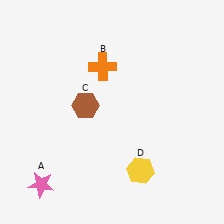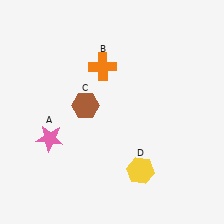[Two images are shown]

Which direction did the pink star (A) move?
The pink star (A) moved up.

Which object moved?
The pink star (A) moved up.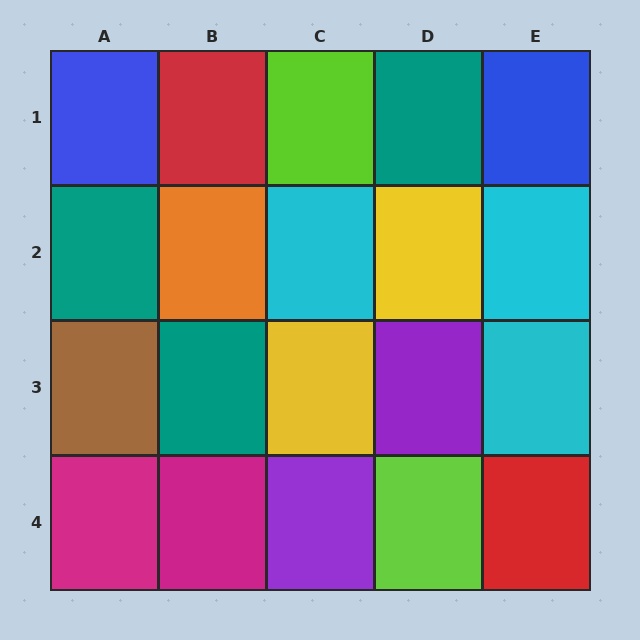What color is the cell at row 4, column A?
Magenta.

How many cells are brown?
1 cell is brown.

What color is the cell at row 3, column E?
Cyan.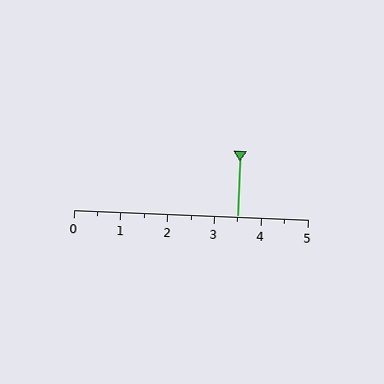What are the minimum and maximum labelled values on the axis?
The axis runs from 0 to 5.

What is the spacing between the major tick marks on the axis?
The major ticks are spaced 1 apart.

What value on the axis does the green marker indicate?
The marker indicates approximately 3.5.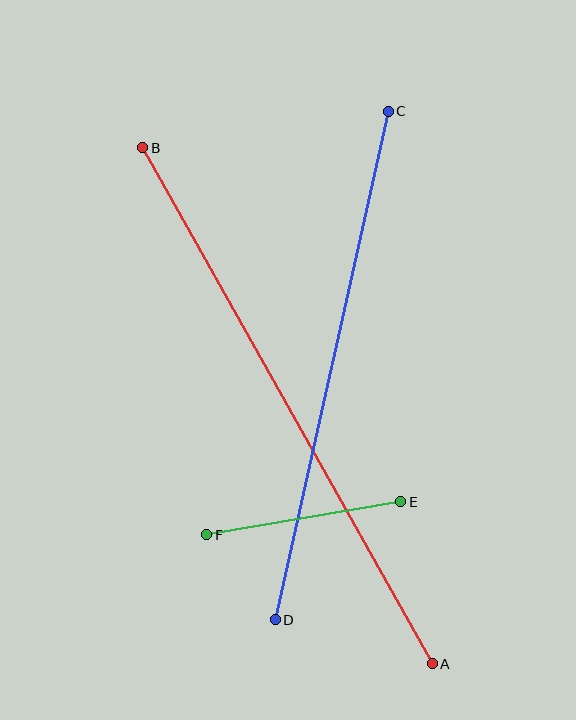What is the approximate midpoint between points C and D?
The midpoint is at approximately (332, 365) pixels.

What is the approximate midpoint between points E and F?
The midpoint is at approximately (304, 518) pixels.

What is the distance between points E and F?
The distance is approximately 197 pixels.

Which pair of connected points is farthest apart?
Points A and B are farthest apart.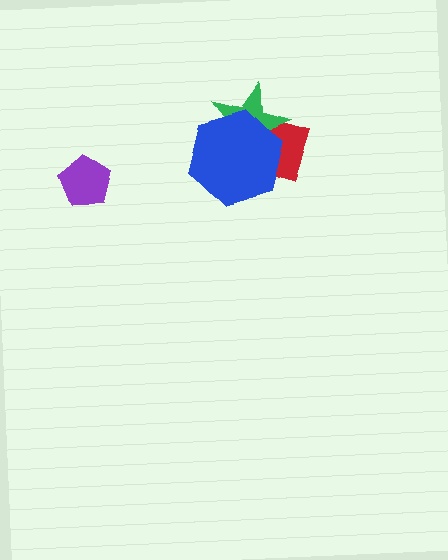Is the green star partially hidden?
Yes, it is partially covered by another shape.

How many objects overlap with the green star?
2 objects overlap with the green star.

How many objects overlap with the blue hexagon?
2 objects overlap with the blue hexagon.